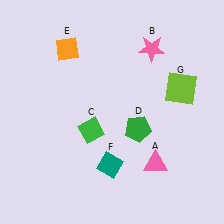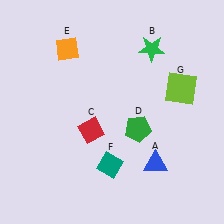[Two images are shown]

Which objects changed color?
A changed from pink to blue. B changed from pink to green. C changed from green to red.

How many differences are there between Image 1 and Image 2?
There are 3 differences between the two images.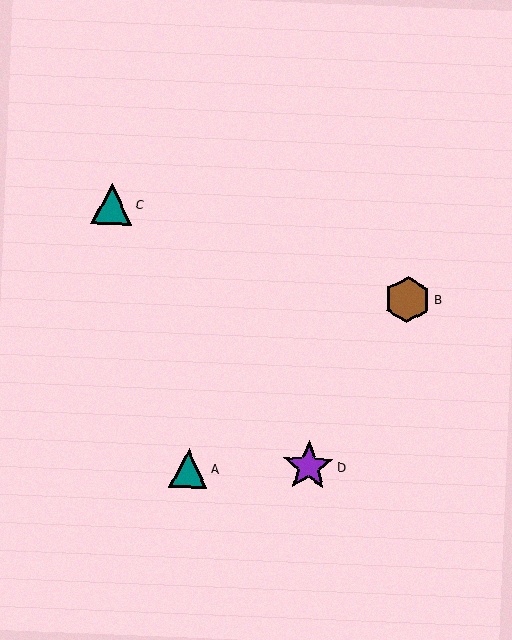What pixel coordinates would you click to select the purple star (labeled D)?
Click at (308, 466) to select the purple star D.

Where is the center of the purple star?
The center of the purple star is at (308, 466).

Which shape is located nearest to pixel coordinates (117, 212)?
The teal triangle (labeled C) at (112, 204) is nearest to that location.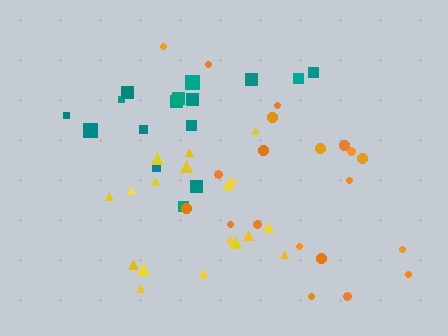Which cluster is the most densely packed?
Yellow.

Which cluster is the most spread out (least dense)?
Orange.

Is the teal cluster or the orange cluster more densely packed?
Teal.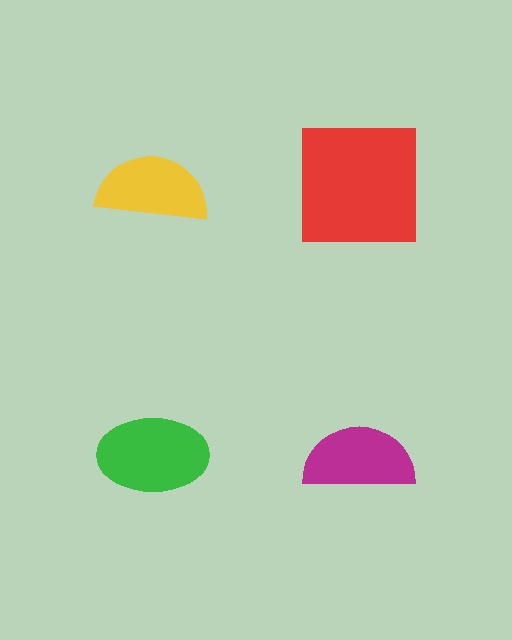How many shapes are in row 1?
2 shapes.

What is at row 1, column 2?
A red square.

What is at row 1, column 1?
A yellow semicircle.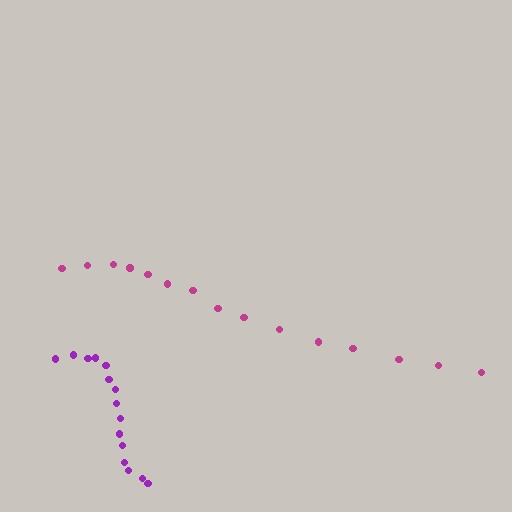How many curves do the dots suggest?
There are 2 distinct paths.